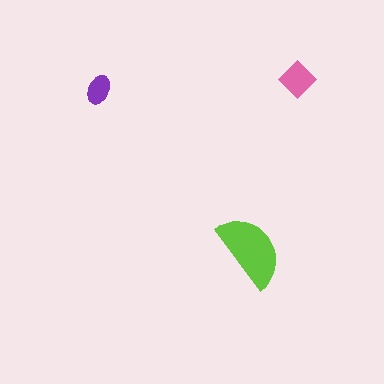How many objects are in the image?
There are 3 objects in the image.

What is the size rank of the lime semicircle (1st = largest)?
1st.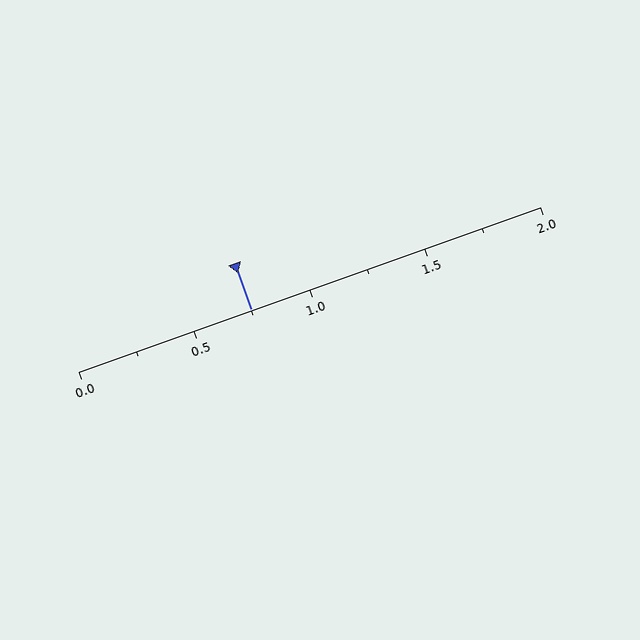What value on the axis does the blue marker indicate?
The marker indicates approximately 0.75.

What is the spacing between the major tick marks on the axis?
The major ticks are spaced 0.5 apart.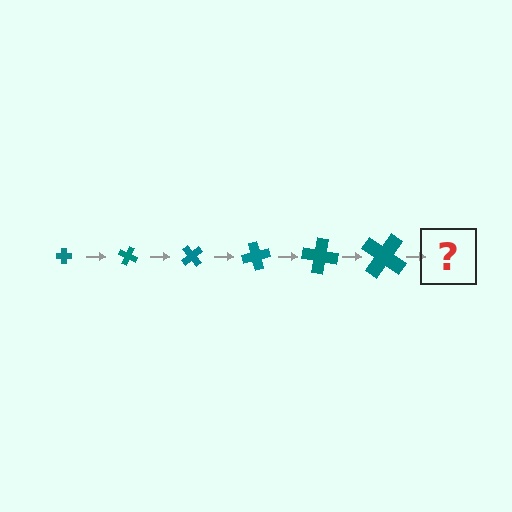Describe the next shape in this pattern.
It should be a cross, larger than the previous one and rotated 150 degrees from the start.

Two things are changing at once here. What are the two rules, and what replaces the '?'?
The two rules are that the cross grows larger each step and it rotates 25 degrees each step. The '?' should be a cross, larger than the previous one and rotated 150 degrees from the start.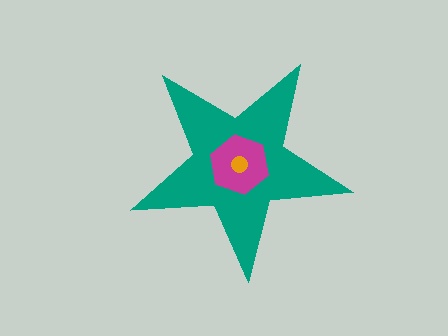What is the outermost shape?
The teal star.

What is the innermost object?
The orange circle.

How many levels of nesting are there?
3.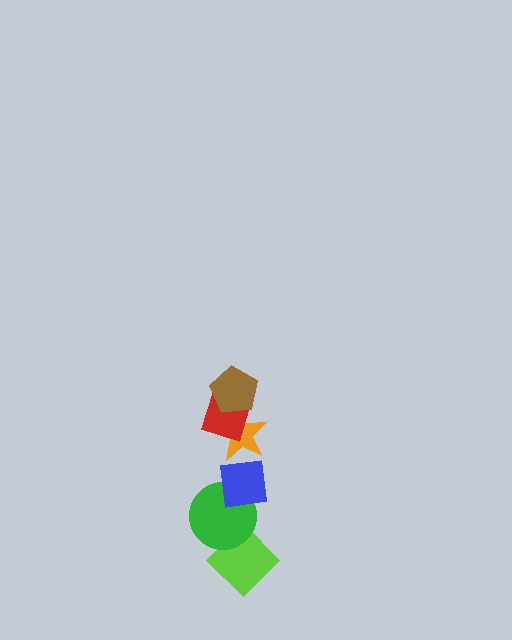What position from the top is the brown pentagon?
The brown pentagon is 1st from the top.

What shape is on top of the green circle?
The blue square is on top of the green circle.